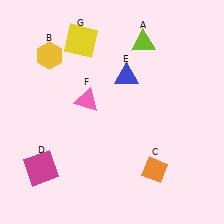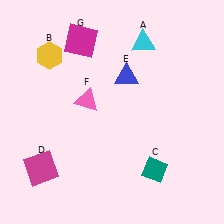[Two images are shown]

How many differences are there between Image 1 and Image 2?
There are 3 differences between the two images.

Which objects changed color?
A changed from lime to cyan. C changed from orange to teal. G changed from yellow to magenta.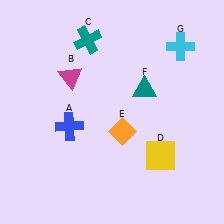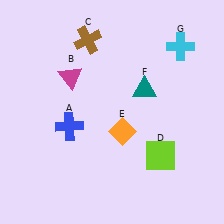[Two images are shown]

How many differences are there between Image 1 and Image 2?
There are 2 differences between the two images.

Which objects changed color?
C changed from teal to brown. D changed from yellow to lime.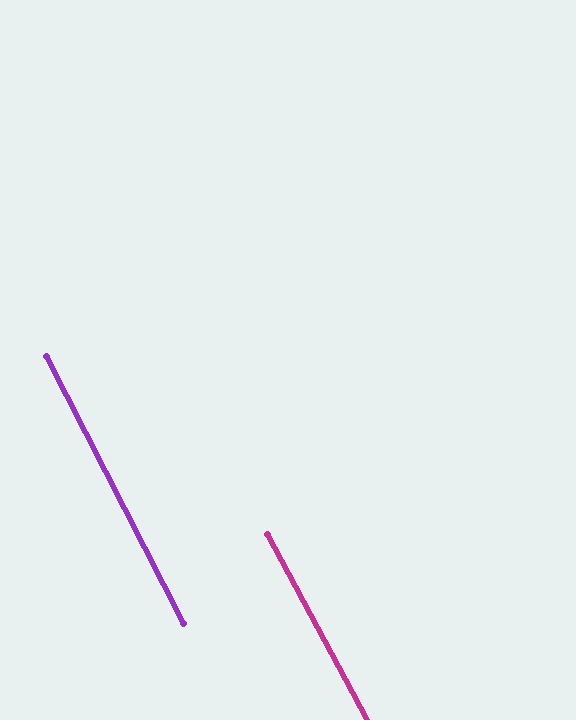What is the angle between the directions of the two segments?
Approximately 1 degree.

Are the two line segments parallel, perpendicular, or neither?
Parallel — their directions differ by only 1.1°.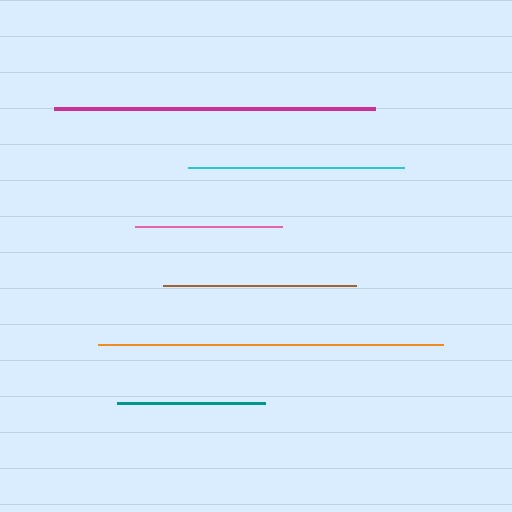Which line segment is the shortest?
The pink line is the shortest at approximately 147 pixels.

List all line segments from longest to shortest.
From longest to shortest: orange, magenta, cyan, brown, teal, pink.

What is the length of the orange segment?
The orange segment is approximately 345 pixels long.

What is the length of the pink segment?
The pink segment is approximately 147 pixels long.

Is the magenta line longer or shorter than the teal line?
The magenta line is longer than the teal line.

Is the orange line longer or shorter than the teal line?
The orange line is longer than the teal line.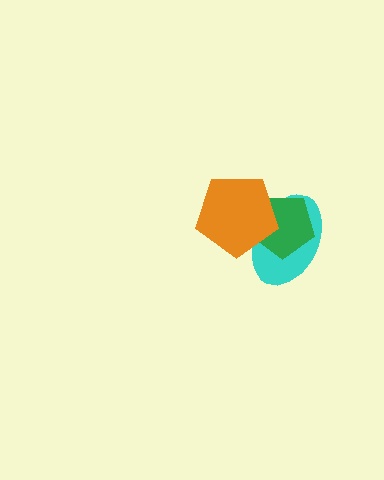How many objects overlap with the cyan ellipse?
2 objects overlap with the cyan ellipse.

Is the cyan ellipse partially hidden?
Yes, it is partially covered by another shape.